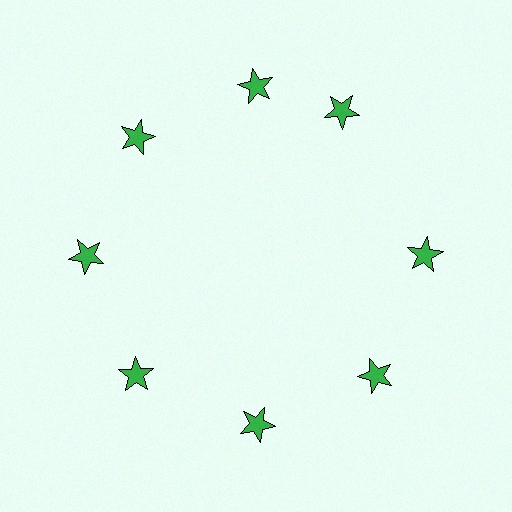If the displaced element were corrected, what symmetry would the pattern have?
It would have 8-fold rotational symmetry — the pattern would map onto itself every 45 degrees.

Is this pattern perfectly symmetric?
No. The 8 green stars are arranged in a ring, but one element near the 2 o'clock position is rotated out of alignment along the ring, breaking the 8-fold rotational symmetry.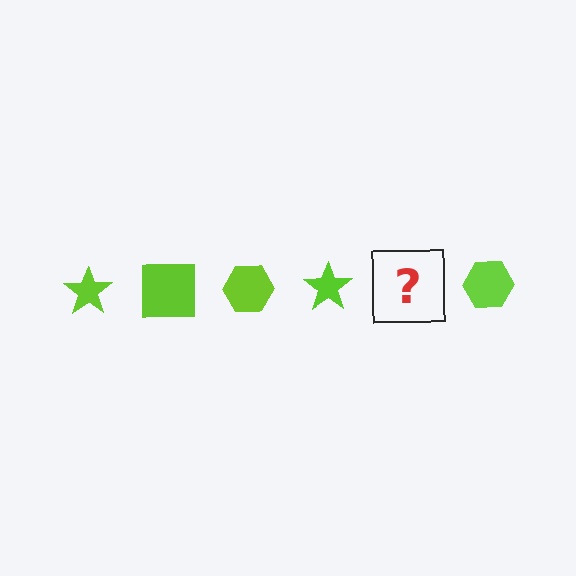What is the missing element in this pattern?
The missing element is a lime square.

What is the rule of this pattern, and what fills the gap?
The rule is that the pattern cycles through star, square, hexagon shapes in lime. The gap should be filled with a lime square.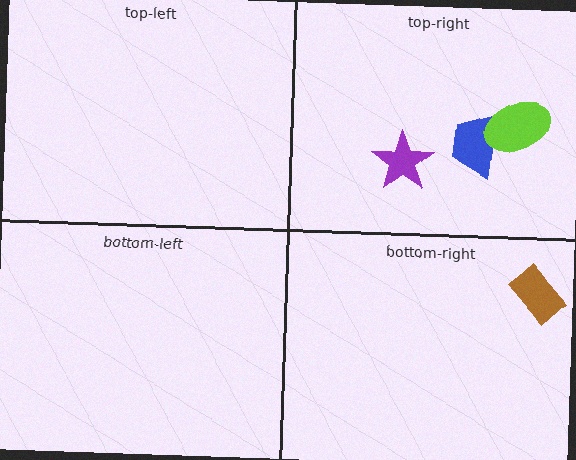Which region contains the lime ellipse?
The top-right region.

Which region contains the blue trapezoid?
The top-right region.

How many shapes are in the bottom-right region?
1.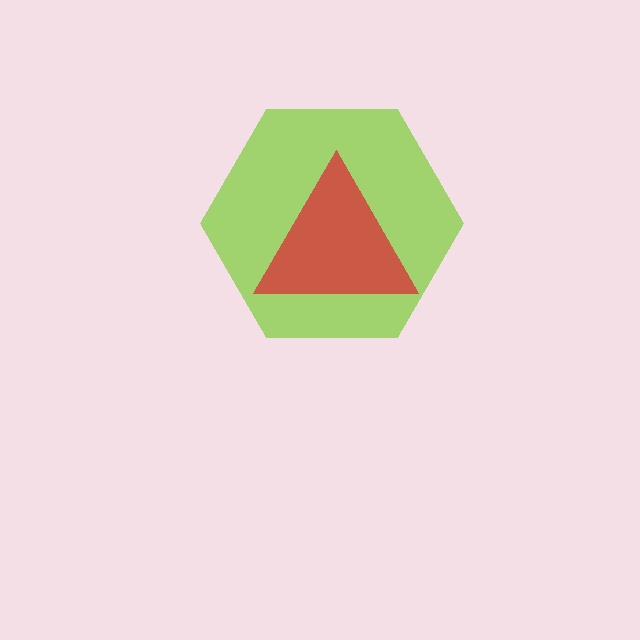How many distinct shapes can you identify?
There are 2 distinct shapes: a lime hexagon, a red triangle.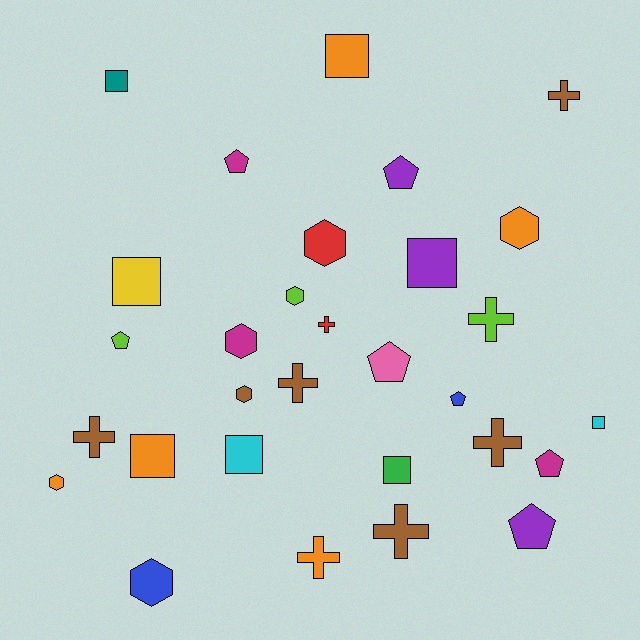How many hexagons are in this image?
There are 7 hexagons.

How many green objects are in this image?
There is 1 green object.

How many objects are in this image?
There are 30 objects.